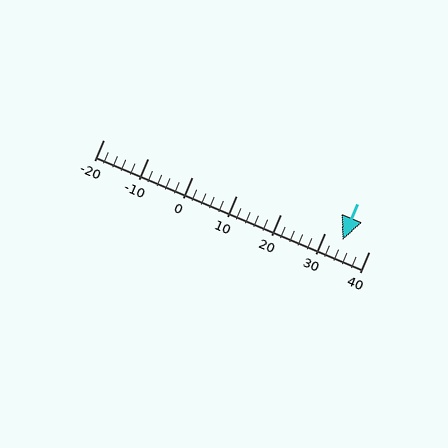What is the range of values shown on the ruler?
The ruler shows values from -20 to 40.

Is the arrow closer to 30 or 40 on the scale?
The arrow is closer to 30.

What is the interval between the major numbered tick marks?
The major tick marks are spaced 10 units apart.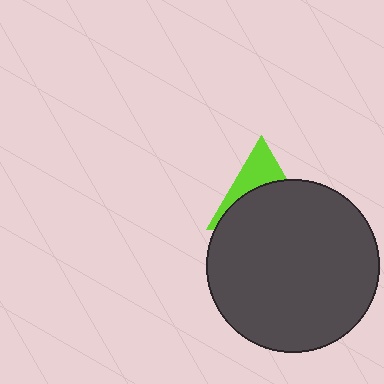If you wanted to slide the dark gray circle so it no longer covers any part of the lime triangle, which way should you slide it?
Slide it down — that is the most direct way to separate the two shapes.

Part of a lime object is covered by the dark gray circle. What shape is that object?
It is a triangle.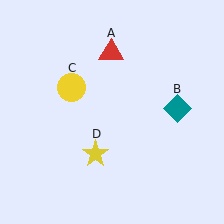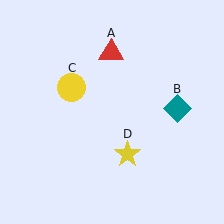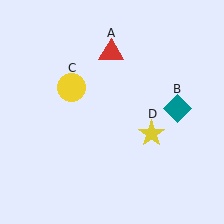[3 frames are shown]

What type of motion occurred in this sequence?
The yellow star (object D) rotated counterclockwise around the center of the scene.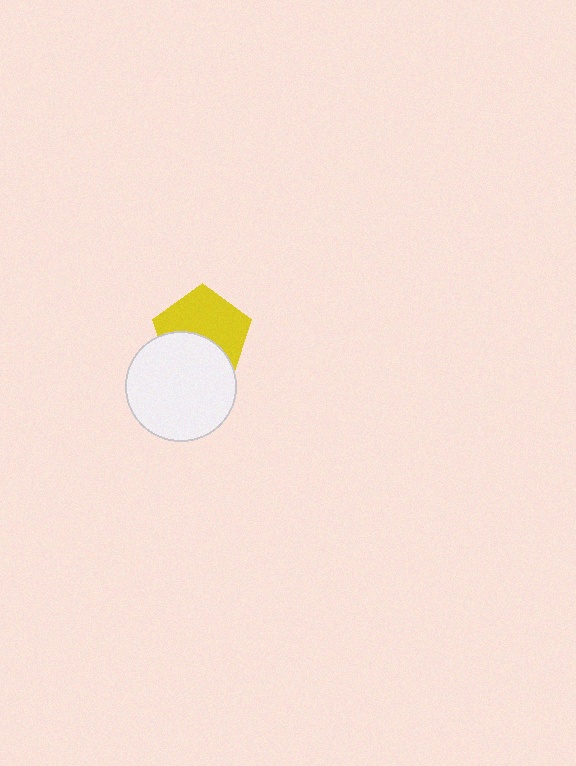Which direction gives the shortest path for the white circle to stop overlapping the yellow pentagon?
Moving down gives the shortest separation.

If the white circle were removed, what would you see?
You would see the complete yellow pentagon.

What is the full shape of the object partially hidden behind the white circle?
The partially hidden object is a yellow pentagon.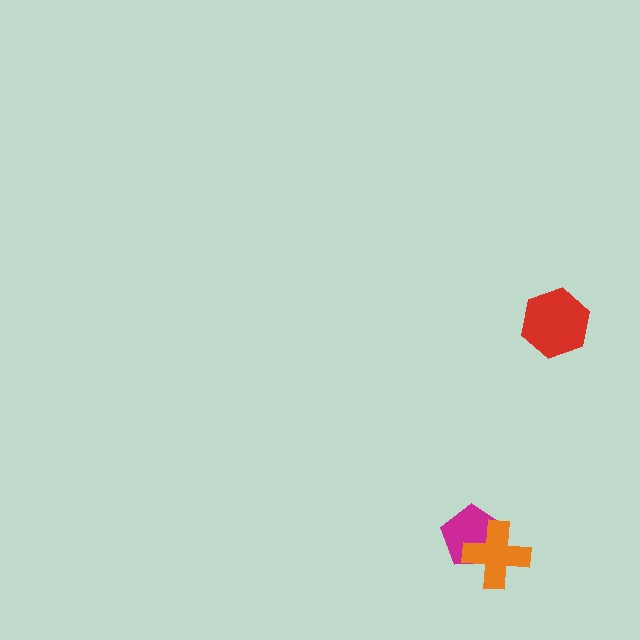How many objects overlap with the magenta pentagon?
1 object overlaps with the magenta pentagon.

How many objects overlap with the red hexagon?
0 objects overlap with the red hexagon.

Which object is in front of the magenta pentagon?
The orange cross is in front of the magenta pentagon.